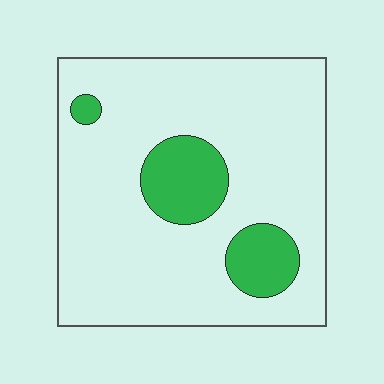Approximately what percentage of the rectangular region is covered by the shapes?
Approximately 15%.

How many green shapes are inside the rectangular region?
3.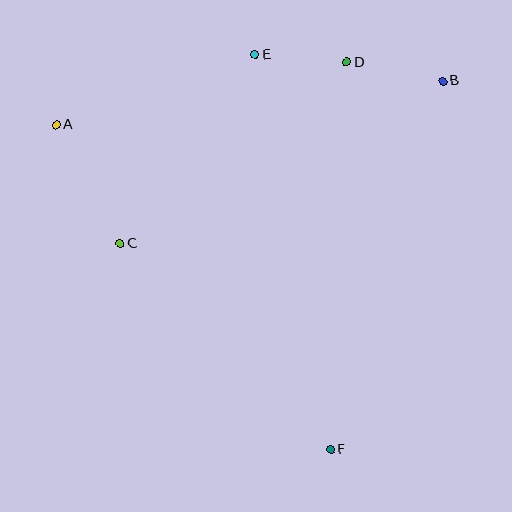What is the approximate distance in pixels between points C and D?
The distance between C and D is approximately 290 pixels.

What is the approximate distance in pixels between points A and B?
The distance between A and B is approximately 389 pixels.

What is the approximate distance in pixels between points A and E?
The distance between A and E is approximately 211 pixels.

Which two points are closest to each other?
Points D and E are closest to each other.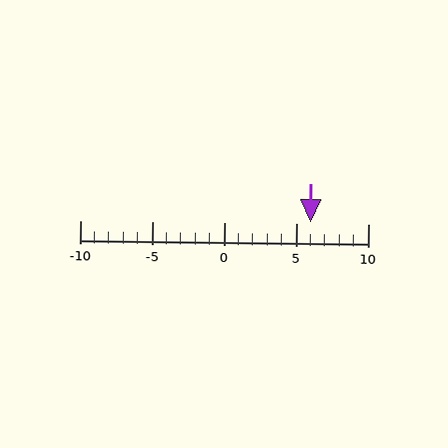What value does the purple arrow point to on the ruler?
The purple arrow points to approximately 6.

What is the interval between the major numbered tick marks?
The major tick marks are spaced 5 units apart.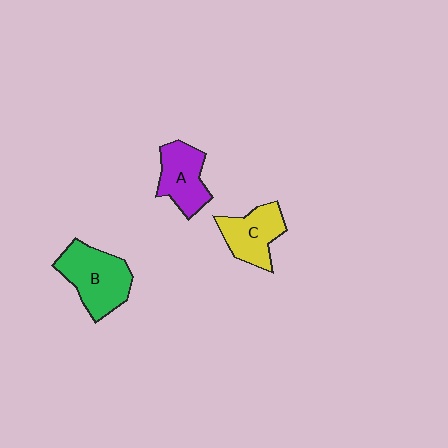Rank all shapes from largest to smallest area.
From largest to smallest: B (green), C (yellow), A (purple).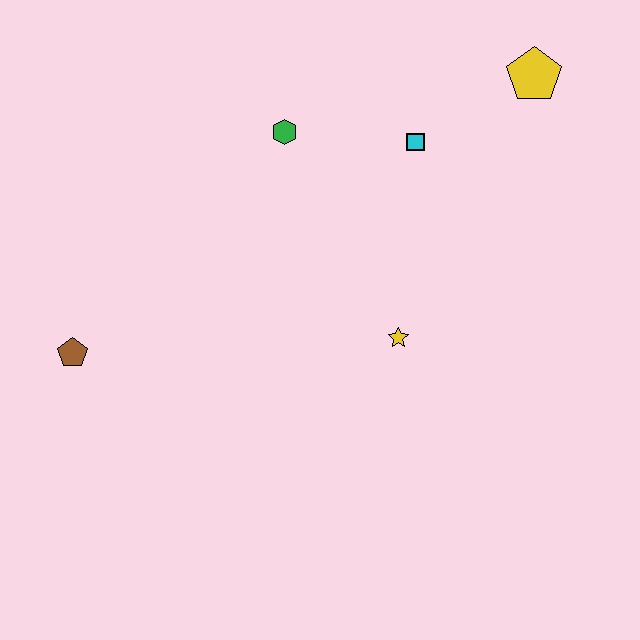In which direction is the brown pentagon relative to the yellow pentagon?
The brown pentagon is to the left of the yellow pentagon.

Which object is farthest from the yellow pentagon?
The brown pentagon is farthest from the yellow pentagon.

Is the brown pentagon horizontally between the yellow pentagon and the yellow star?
No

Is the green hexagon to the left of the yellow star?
Yes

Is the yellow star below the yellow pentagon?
Yes